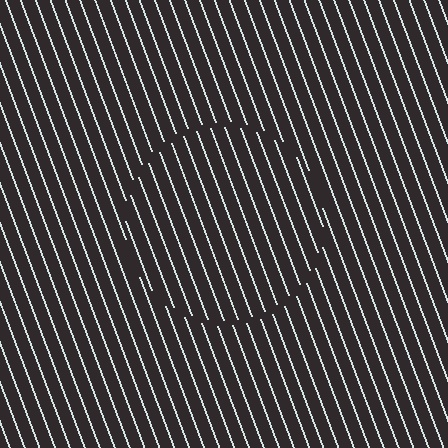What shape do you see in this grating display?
An illusory circle. The interior of the shape contains the same grating, shifted by half a period — the contour is defined by the phase discontinuity where line-ends from the inner and outer gratings abut.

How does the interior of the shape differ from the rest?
The interior of the shape contains the same grating, shifted by half a period — the contour is defined by the phase discontinuity where line-ends from the inner and outer gratings abut.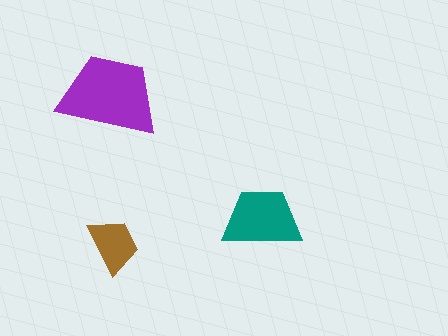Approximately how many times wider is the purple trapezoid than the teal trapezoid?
About 1.5 times wider.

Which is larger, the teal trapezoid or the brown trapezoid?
The teal one.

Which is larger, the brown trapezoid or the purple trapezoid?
The purple one.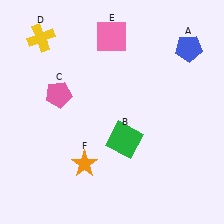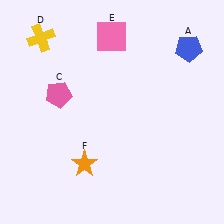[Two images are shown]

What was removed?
The green square (B) was removed in Image 2.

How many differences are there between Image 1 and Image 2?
There is 1 difference between the two images.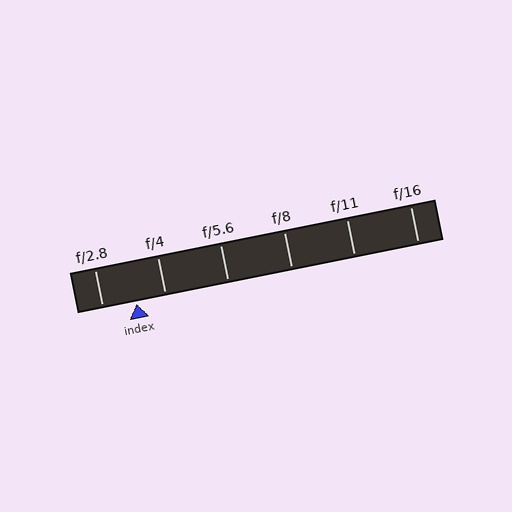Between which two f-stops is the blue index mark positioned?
The index mark is between f/2.8 and f/4.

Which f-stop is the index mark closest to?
The index mark is closest to f/4.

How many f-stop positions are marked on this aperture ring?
There are 6 f-stop positions marked.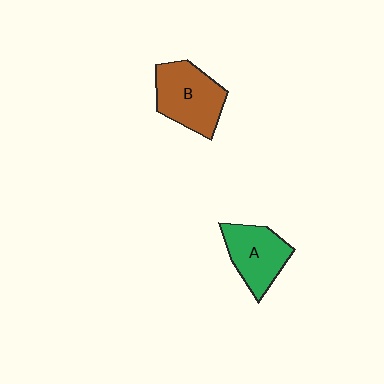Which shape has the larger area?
Shape B (brown).